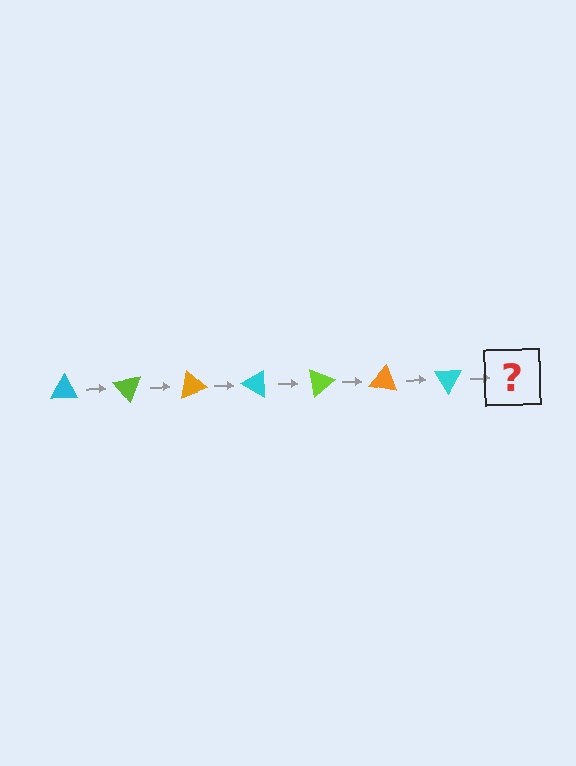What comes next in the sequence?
The next element should be a lime triangle, rotated 350 degrees from the start.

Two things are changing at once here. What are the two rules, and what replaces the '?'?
The two rules are that it rotates 50 degrees each step and the color cycles through cyan, lime, and orange. The '?' should be a lime triangle, rotated 350 degrees from the start.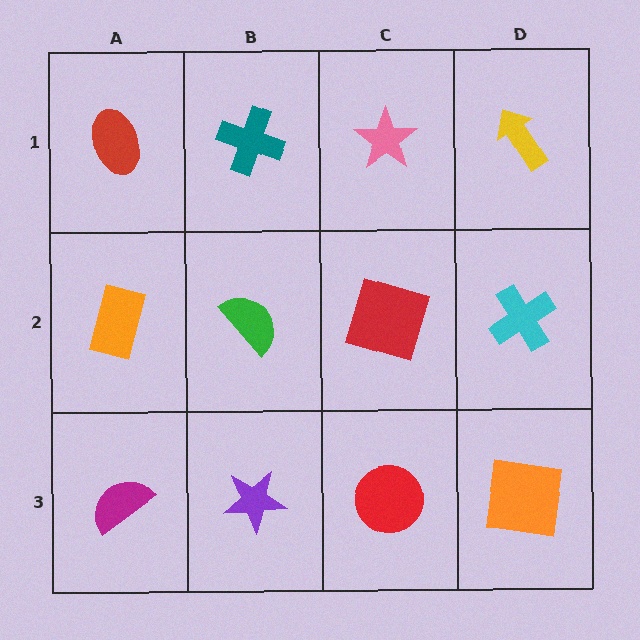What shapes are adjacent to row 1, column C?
A red square (row 2, column C), a teal cross (row 1, column B), a yellow arrow (row 1, column D).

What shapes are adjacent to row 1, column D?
A cyan cross (row 2, column D), a pink star (row 1, column C).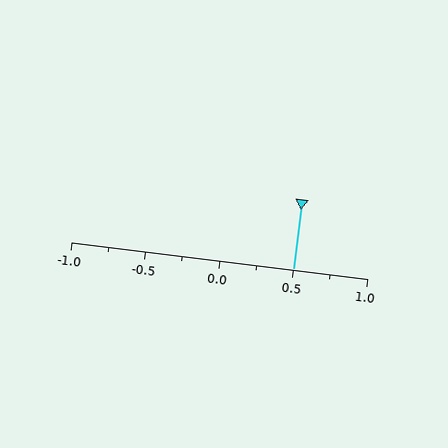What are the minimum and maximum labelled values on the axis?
The axis runs from -1.0 to 1.0.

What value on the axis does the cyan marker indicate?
The marker indicates approximately 0.5.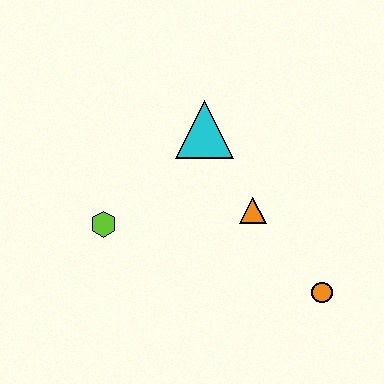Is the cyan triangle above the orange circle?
Yes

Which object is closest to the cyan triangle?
The orange triangle is closest to the cyan triangle.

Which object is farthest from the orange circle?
The lime hexagon is farthest from the orange circle.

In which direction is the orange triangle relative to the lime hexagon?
The orange triangle is to the right of the lime hexagon.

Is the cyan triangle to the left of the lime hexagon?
No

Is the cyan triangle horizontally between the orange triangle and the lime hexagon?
Yes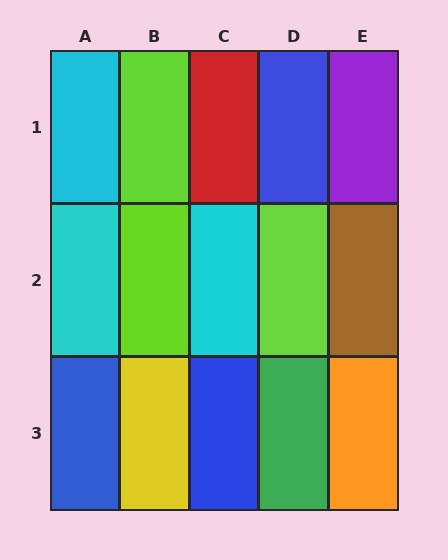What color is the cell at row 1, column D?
Blue.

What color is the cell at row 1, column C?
Red.